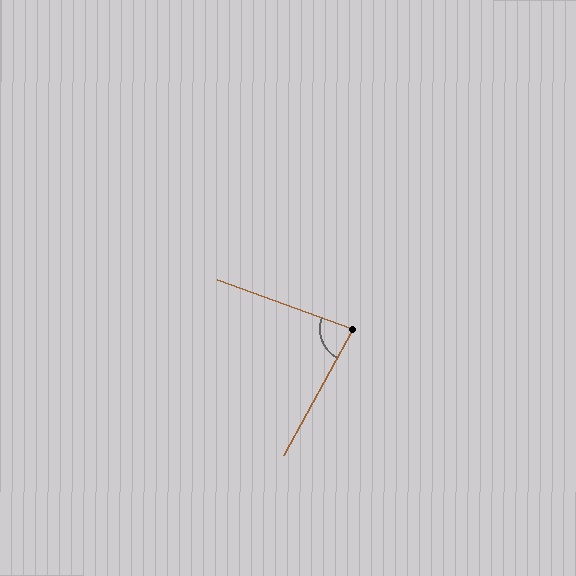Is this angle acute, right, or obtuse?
It is acute.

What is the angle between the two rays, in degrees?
Approximately 81 degrees.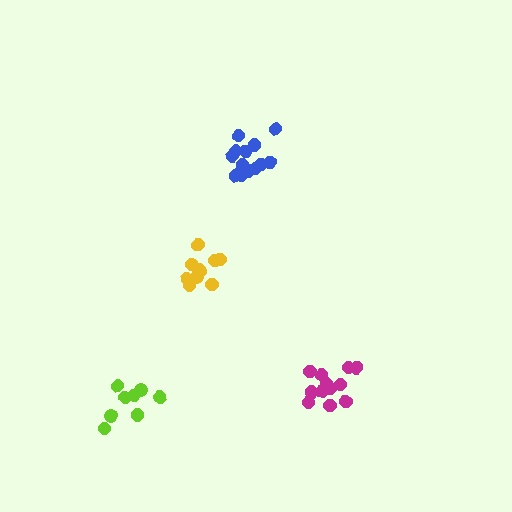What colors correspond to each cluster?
The clusters are colored: yellow, blue, magenta, lime.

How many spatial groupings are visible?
There are 4 spatial groupings.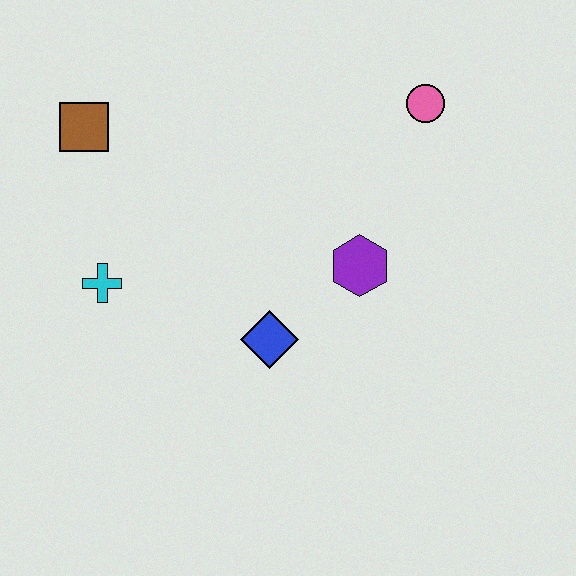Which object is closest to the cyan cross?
The brown square is closest to the cyan cross.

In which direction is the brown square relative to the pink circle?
The brown square is to the left of the pink circle.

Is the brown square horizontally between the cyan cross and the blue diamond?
No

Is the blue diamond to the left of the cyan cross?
No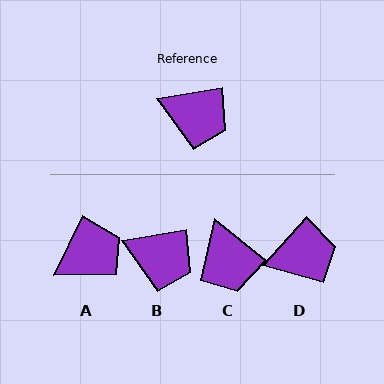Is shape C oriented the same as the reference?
No, it is off by about 48 degrees.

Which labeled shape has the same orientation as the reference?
B.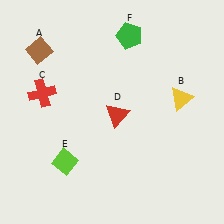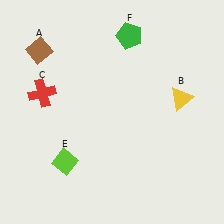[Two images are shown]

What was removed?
The red triangle (D) was removed in Image 2.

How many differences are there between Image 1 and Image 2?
There is 1 difference between the two images.